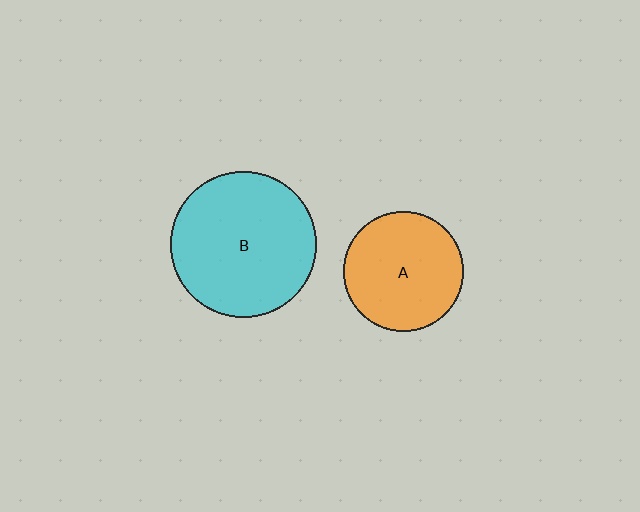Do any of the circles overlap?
No, none of the circles overlap.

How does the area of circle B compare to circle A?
Approximately 1.5 times.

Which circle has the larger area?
Circle B (cyan).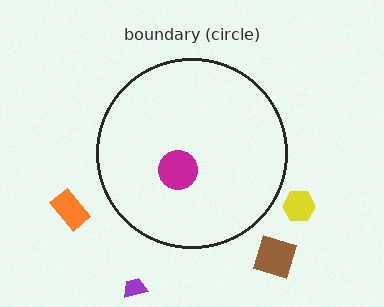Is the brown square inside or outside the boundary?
Outside.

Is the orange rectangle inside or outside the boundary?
Outside.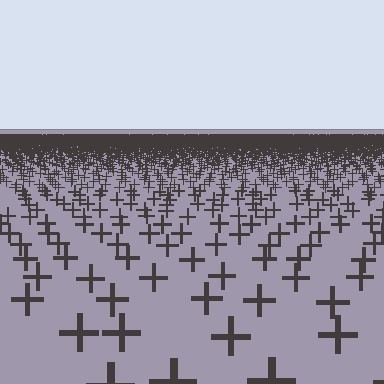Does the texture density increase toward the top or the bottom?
Density increases toward the top.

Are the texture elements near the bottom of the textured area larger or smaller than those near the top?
Larger. Near the bottom, elements are closer to the viewer and appear at a bigger on-screen size.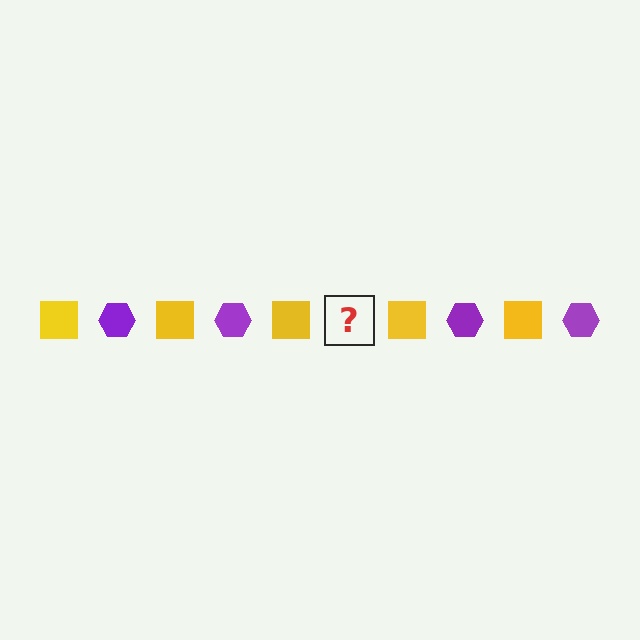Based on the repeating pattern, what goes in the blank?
The blank should be a purple hexagon.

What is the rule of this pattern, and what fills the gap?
The rule is that the pattern alternates between yellow square and purple hexagon. The gap should be filled with a purple hexagon.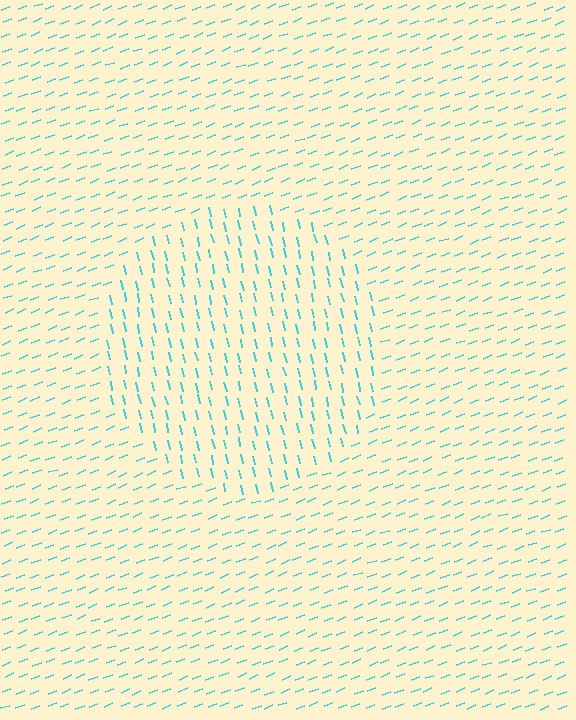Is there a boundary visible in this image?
Yes, there is a texture boundary formed by a change in line orientation.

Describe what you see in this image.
The image is filled with small cyan line segments. A circle region in the image has lines oriented differently from the surrounding lines, creating a visible texture boundary.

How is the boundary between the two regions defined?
The boundary is defined purely by a change in line orientation (approximately 81 degrees difference). All lines are the same color and thickness.